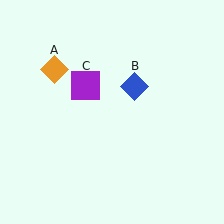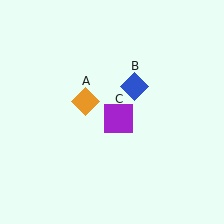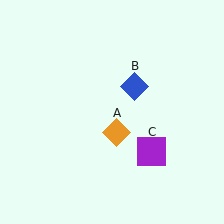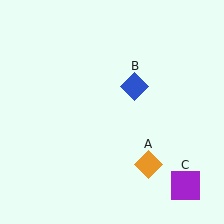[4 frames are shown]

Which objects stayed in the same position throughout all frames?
Blue diamond (object B) remained stationary.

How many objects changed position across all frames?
2 objects changed position: orange diamond (object A), purple square (object C).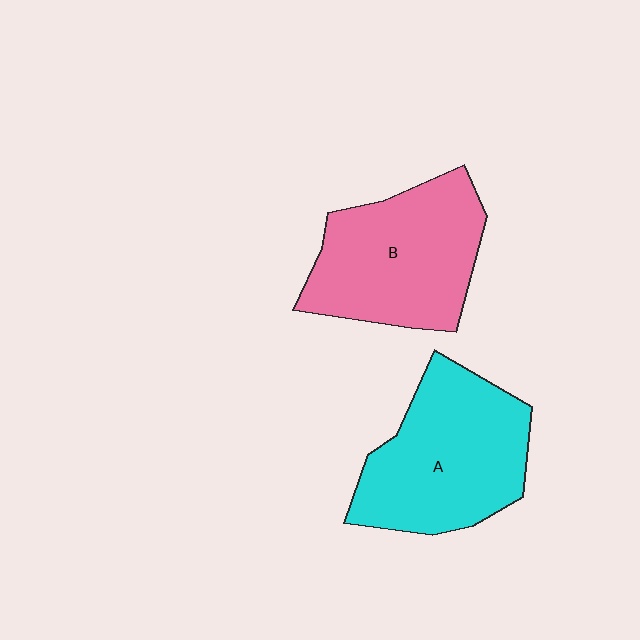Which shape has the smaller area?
Shape B (pink).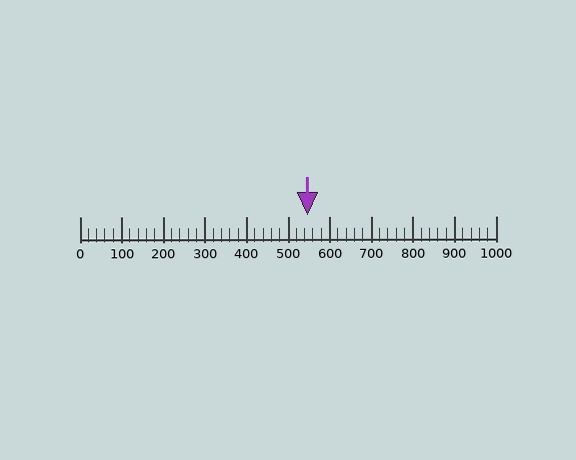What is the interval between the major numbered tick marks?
The major tick marks are spaced 100 units apart.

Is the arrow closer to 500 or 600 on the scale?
The arrow is closer to 500.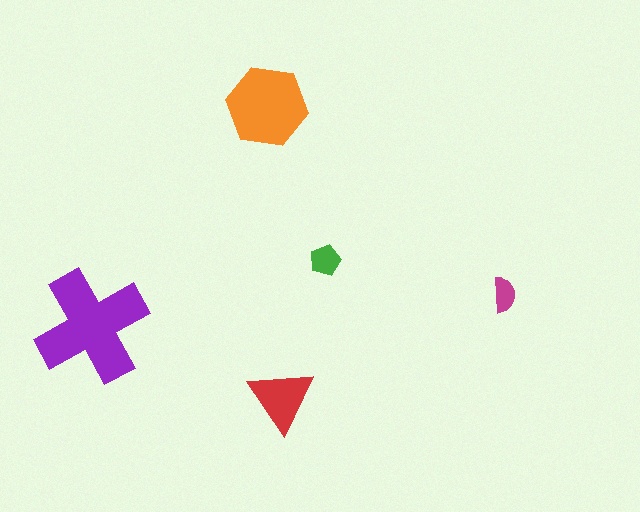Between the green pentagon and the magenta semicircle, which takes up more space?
The green pentagon.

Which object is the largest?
The purple cross.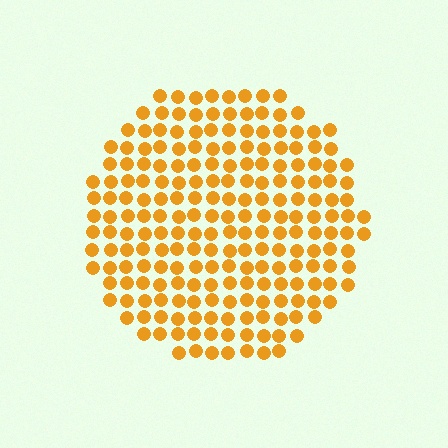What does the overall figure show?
The overall figure shows a circle.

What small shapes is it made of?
It is made of small circles.